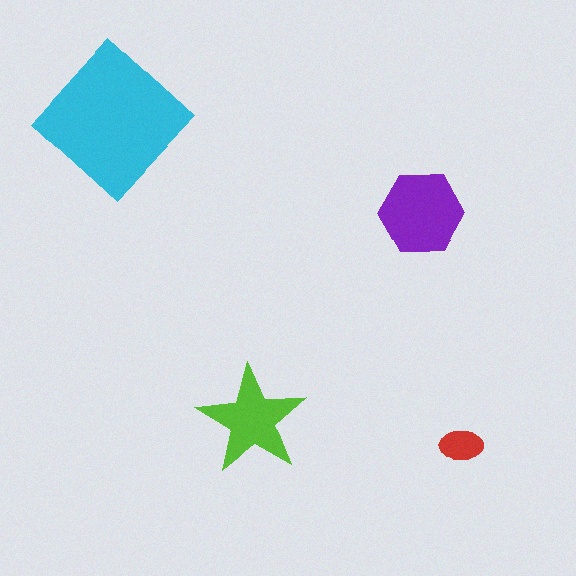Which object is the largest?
The cyan diamond.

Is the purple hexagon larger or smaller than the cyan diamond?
Smaller.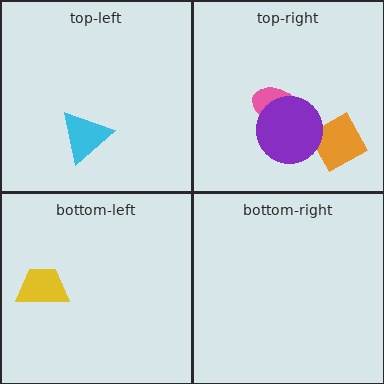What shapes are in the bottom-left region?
The yellow trapezoid.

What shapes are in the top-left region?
The cyan triangle.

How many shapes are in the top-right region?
3.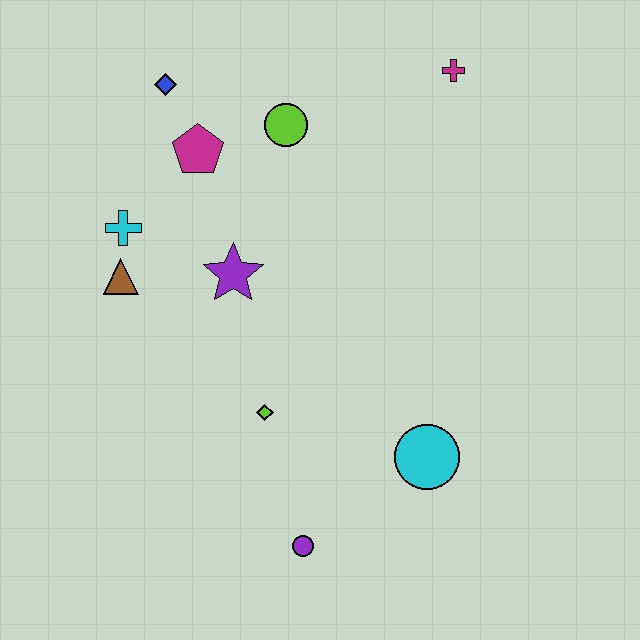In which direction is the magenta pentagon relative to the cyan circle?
The magenta pentagon is above the cyan circle.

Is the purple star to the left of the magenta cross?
Yes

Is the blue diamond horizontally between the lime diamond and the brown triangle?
Yes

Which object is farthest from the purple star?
The magenta cross is farthest from the purple star.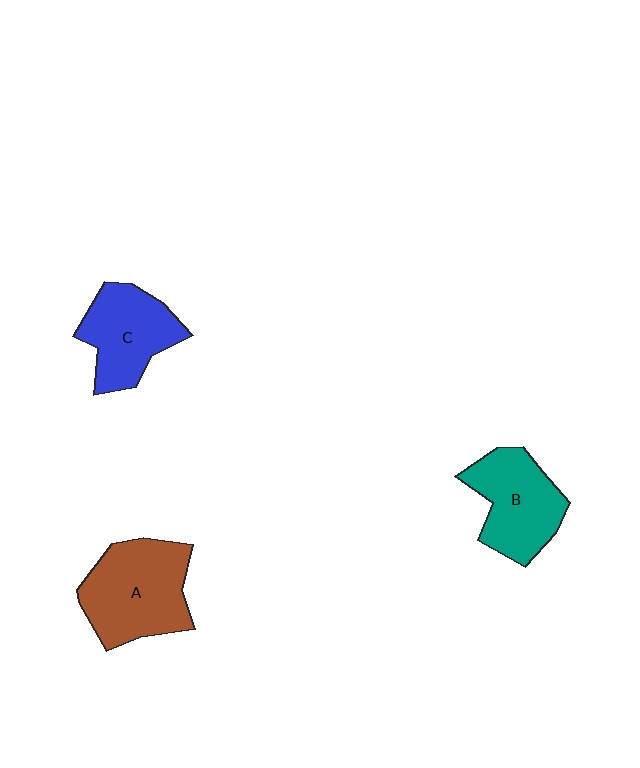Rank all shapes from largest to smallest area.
From largest to smallest: A (brown), B (teal), C (blue).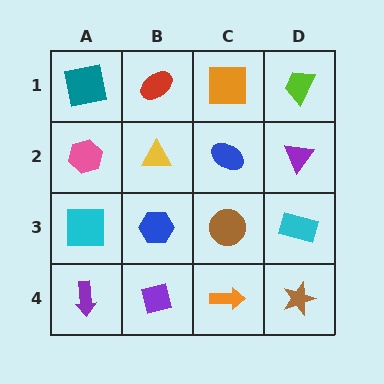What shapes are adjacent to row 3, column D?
A purple triangle (row 2, column D), a brown star (row 4, column D), a brown circle (row 3, column C).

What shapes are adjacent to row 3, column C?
A blue ellipse (row 2, column C), an orange arrow (row 4, column C), a blue hexagon (row 3, column B), a cyan rectangle (row 3, column D).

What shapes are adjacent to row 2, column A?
A teal square (row 1, column A), a cyan square (row 3, column A), a yellow triangle (row 2, column B).